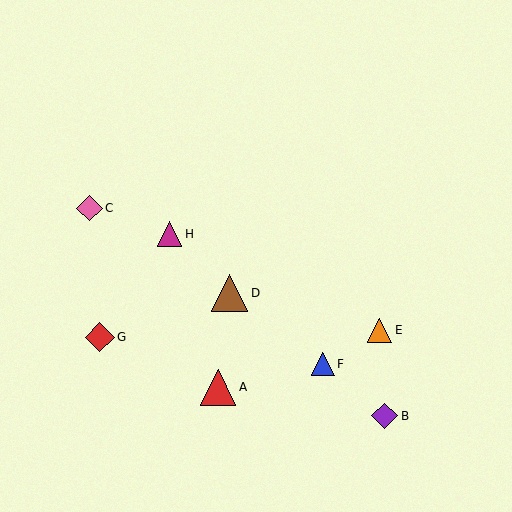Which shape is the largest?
The brown triangle (labeled D) is the largest.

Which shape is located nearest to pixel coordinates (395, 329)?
The orange triangle (labeled E) at (380, 330) is nearest to that location.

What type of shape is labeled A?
Shape A is a red triangle.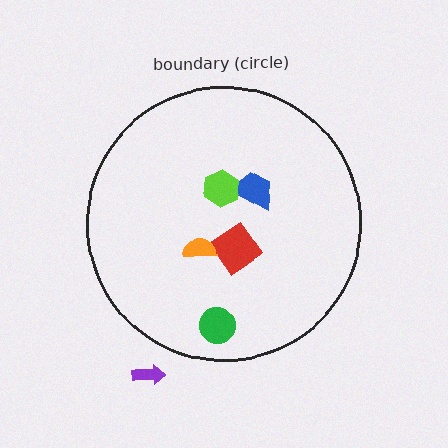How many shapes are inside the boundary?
5 inside, 1 outside.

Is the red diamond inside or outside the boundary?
Inside.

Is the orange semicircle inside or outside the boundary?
Inside.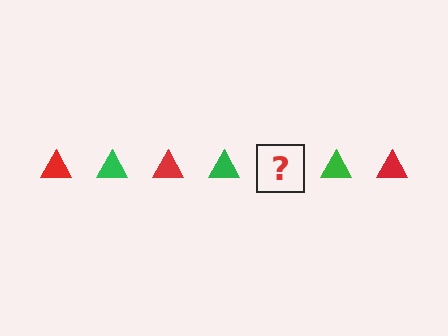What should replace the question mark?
The question mark should be replaced with a red triangle.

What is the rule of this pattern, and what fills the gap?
The rule is that the pattern cycles through red, green triangles. The gap should be filled with a red triangle.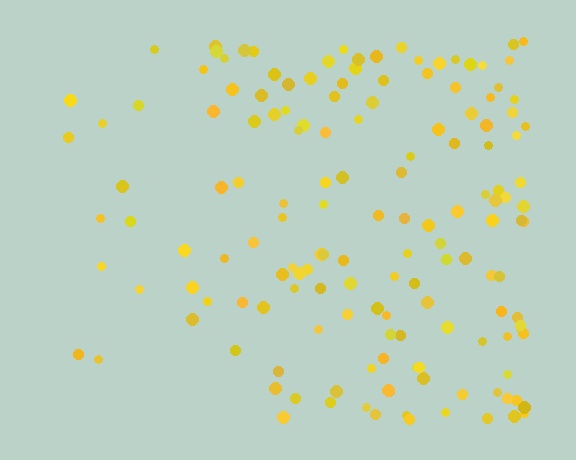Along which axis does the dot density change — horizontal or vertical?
Horizontal.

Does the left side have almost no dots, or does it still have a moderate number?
Still a moderate number, just noticeably fewer than the right.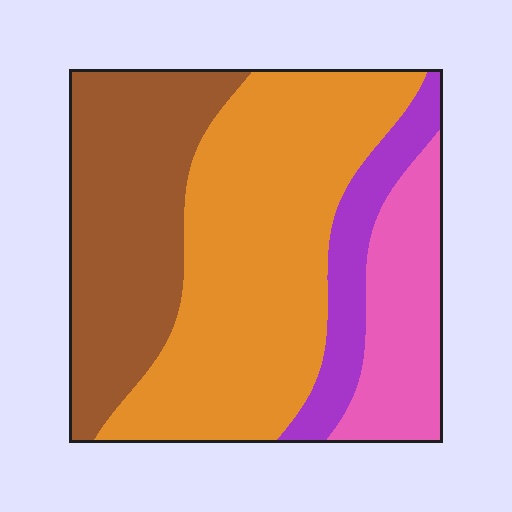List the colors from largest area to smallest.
From largest to smallest: orange, brown, pink, purple.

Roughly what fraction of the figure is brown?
Brown covers 29% of the figure.